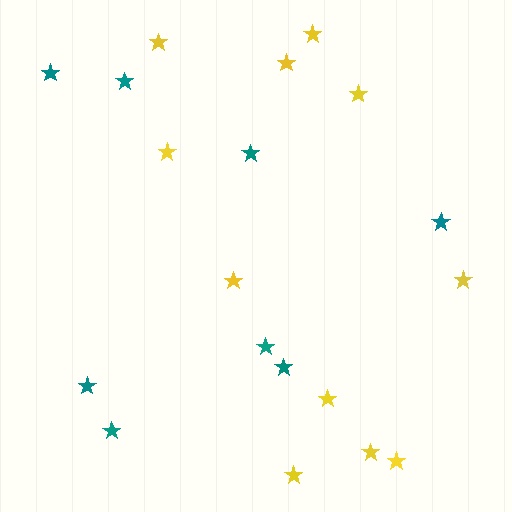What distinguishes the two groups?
There are 2 groups: one group of yellow stars (11) and one group of teal stars (8).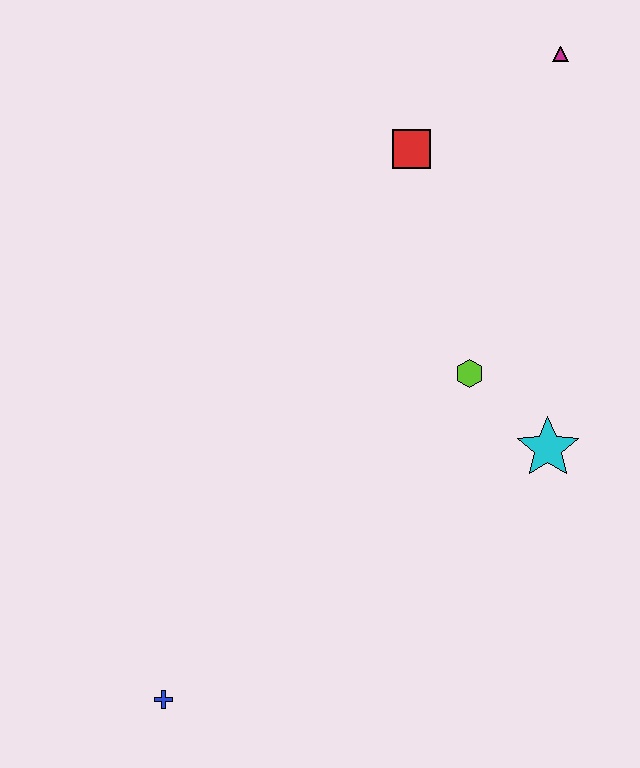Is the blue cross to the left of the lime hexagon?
Yes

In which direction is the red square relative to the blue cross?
The red square is above the blue cross.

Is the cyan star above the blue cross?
Yes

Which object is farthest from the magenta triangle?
The blue cross is farthest from the magenta triangle.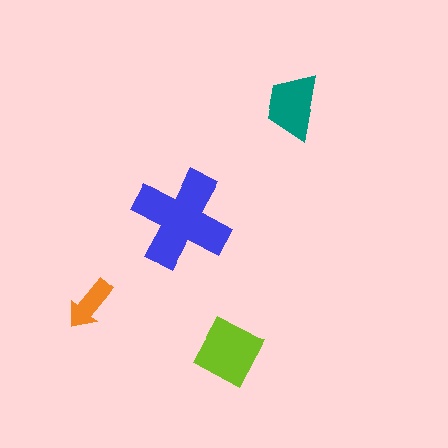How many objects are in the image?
There are 4 objects in the image.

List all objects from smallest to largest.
The orange arrow, the teal trapezoid, the lime diamond, the blue cross.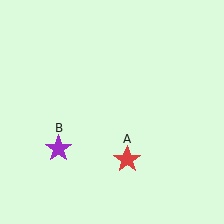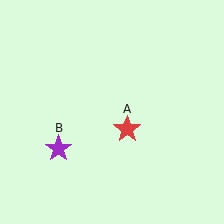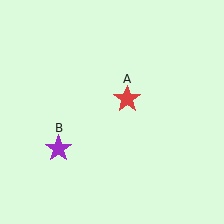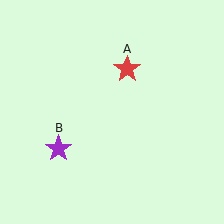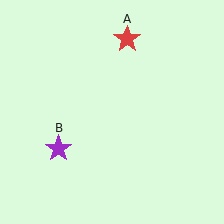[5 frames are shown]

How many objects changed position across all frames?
1 object changed position: red star (object A).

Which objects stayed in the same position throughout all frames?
Purple star (object B) remained stationary.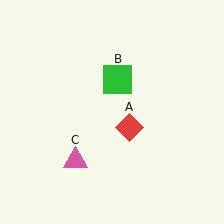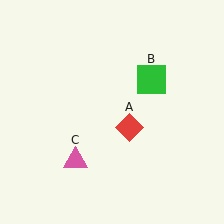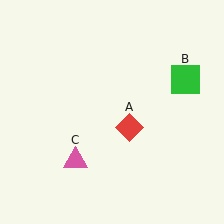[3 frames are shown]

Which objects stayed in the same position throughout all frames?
Red diamond (object A) and pink triangle (object C) remained stationary.